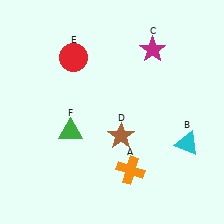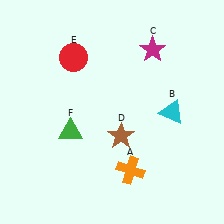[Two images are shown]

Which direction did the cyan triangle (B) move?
The cyan triangle (B) moved up.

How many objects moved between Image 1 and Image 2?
1 object moved between the two images.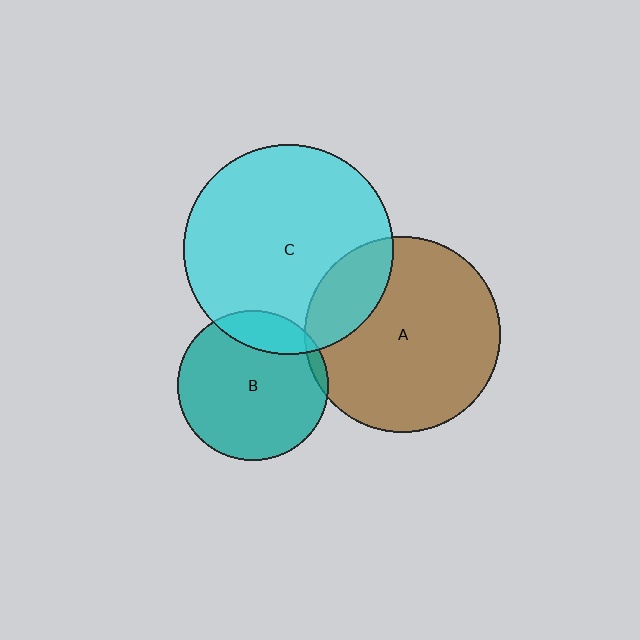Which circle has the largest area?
Circle C (cyan).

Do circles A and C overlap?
Yes.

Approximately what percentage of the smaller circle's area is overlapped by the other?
Approximately 20%.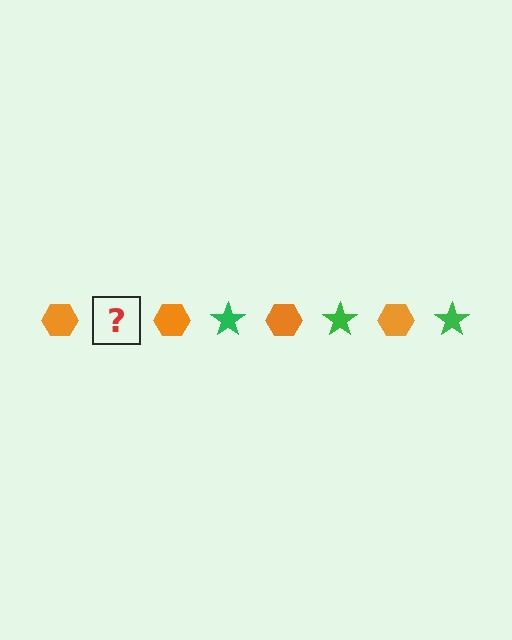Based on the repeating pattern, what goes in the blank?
The blank should be a green star.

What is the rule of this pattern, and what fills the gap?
The rule is that the pattern alternates between orange hexagon and green star. The gap should be filled with a green star.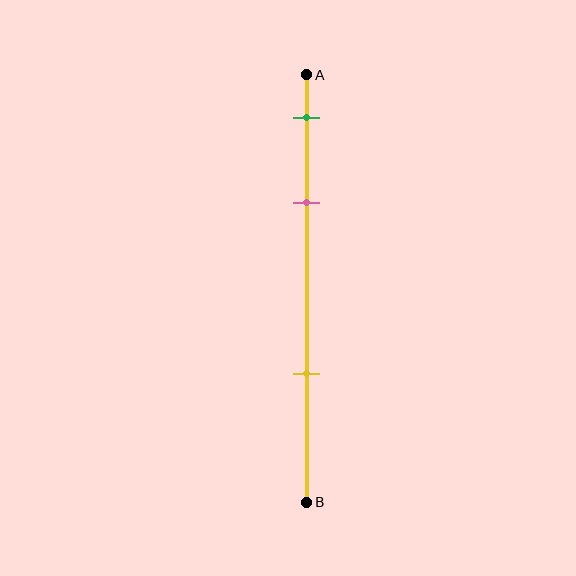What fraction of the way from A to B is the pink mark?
The pink mark is approximately 30% (0.3) of the way from A to B.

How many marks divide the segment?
There are 3 marks dividing the segment.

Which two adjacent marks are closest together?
The green and pink marks are the closest adjacent pair.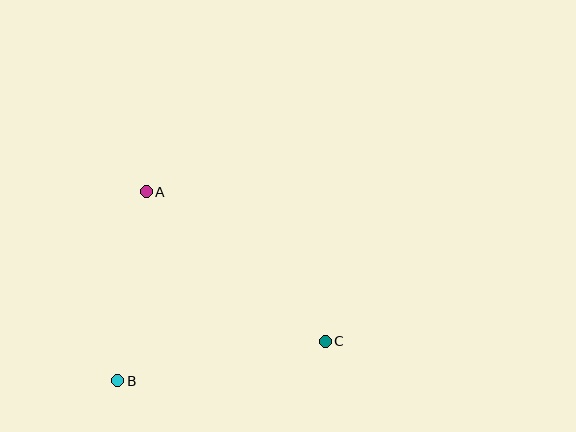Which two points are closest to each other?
Points A and B are closest to each other.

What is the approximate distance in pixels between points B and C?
The distance between B and C is approximately 211 pixels.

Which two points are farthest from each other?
Points A and C are farthest from each other.